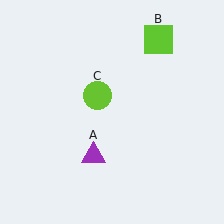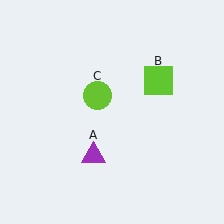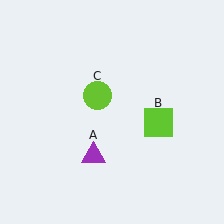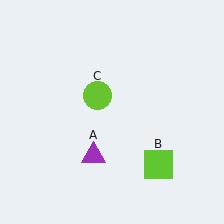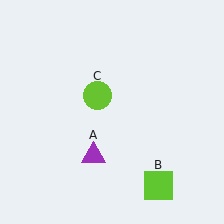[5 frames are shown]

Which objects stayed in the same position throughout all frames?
Purple triangle (object A) and lime circle (object C) remained stationary.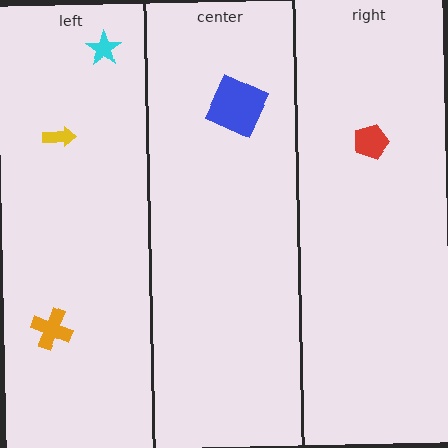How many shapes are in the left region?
3.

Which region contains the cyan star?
The left region.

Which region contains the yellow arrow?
The left region.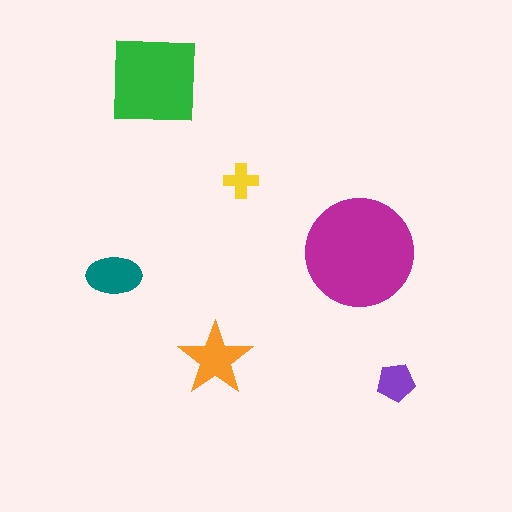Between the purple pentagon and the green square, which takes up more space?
The green square.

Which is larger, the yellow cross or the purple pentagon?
The purple pentagon.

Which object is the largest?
The magenta circle.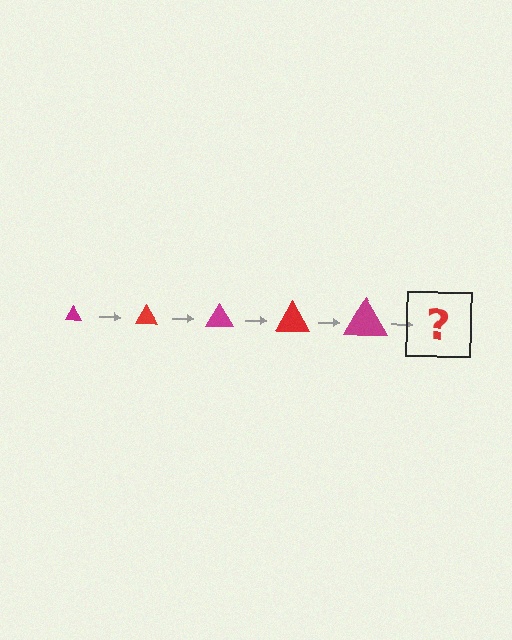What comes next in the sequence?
The next element should be a red triangle, larger than the previous one.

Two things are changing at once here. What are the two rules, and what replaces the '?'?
The two rules are that the triangle grows larger each step and the color cycles through magenta and red. The '?' should be a red triangle, larger than the previous one.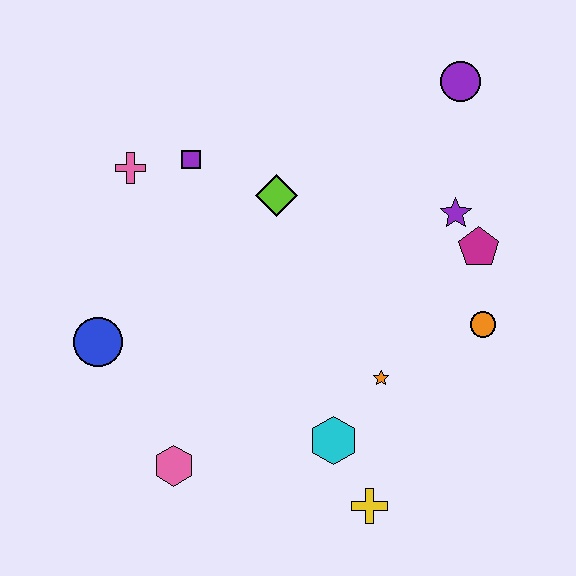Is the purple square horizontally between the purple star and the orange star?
No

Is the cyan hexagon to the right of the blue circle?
Yes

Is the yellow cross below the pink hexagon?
Yes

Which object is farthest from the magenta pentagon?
The blue circle is farthest from the magenta pentagon.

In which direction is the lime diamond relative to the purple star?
The lime diamond is to the left of the purple star.